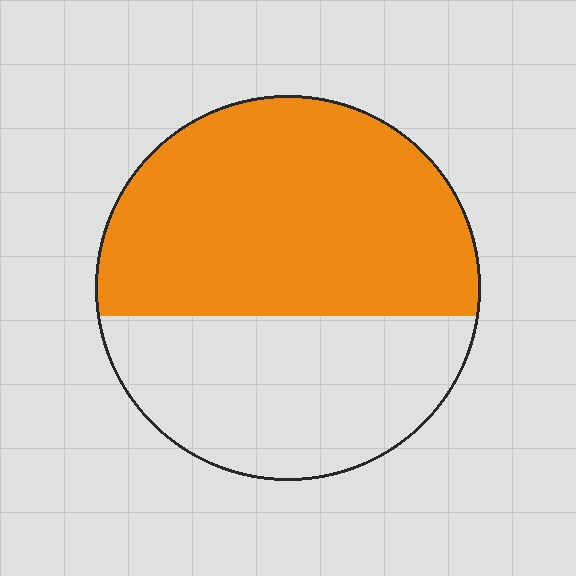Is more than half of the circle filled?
Yes.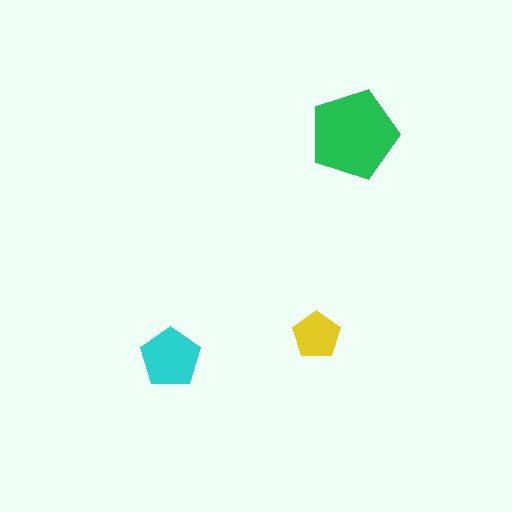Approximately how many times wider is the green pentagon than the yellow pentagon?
About 2 times wider.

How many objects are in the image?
There are 3 objects in the image.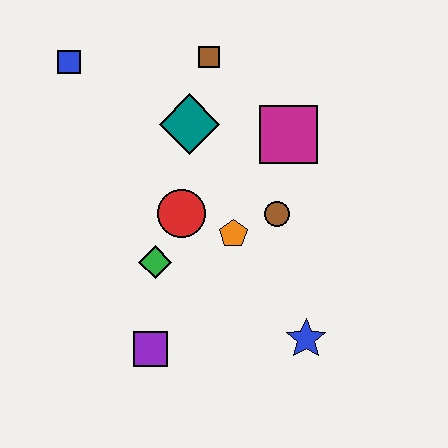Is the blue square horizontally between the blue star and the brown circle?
No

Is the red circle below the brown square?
Yes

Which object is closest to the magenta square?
The brown circle is closest to the magenta square.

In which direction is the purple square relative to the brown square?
The purple square is below the brown square.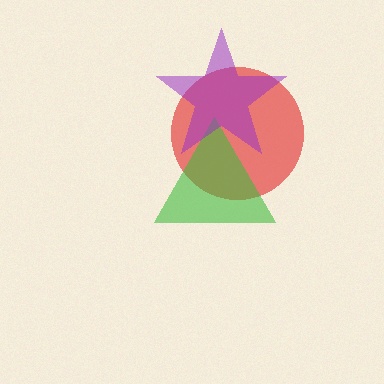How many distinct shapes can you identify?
There are 3 distinct shapes: a red circle, a green triangle, a purple star.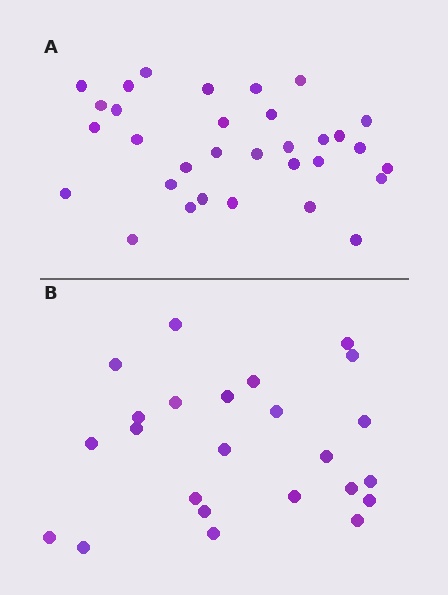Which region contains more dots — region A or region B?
Region A (the top region) has more dots.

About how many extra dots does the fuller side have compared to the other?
Region A has roughly 8 or so more dots than region B.